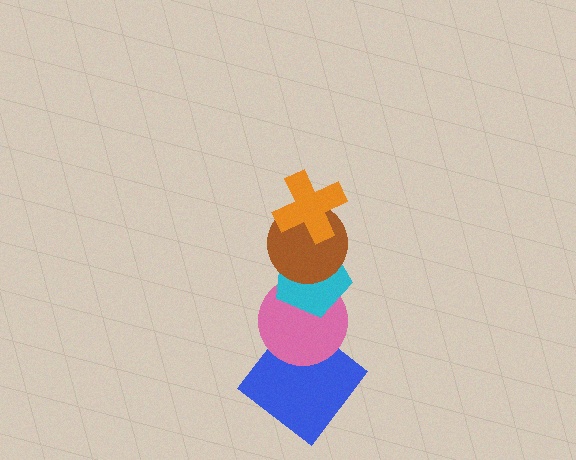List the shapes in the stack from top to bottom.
From top to bottom: the orange cross, the brown circle, the cyan pentagon, the pink circle, the blue diamond.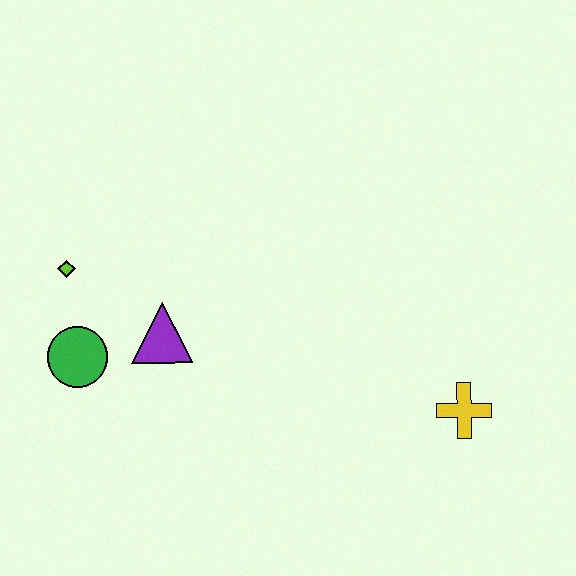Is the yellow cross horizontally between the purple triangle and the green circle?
No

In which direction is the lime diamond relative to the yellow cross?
The lime diamond is to the left of the yellow cross.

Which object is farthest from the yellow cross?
The lime diamond is farthest from the yellow cross.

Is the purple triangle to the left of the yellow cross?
Yes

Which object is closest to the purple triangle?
The green circle is closest to the purple triangle.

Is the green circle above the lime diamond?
No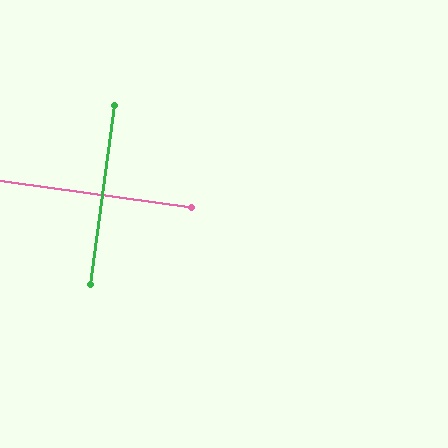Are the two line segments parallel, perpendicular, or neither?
Perpendicular — they meet at approximately 90°.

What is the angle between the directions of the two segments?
Approximately 90 degrees.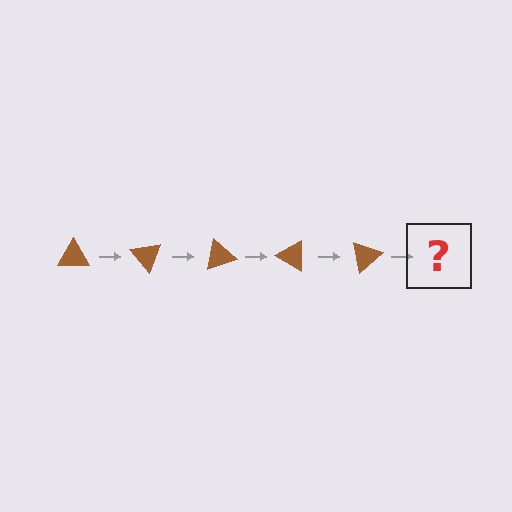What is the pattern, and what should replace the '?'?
The pattern is that the triangle rotates 50 degrees each step. The '?' should be a brown triangle rotated 250 degrees.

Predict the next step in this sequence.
The next step is a brown triangle rotated 250 degrees.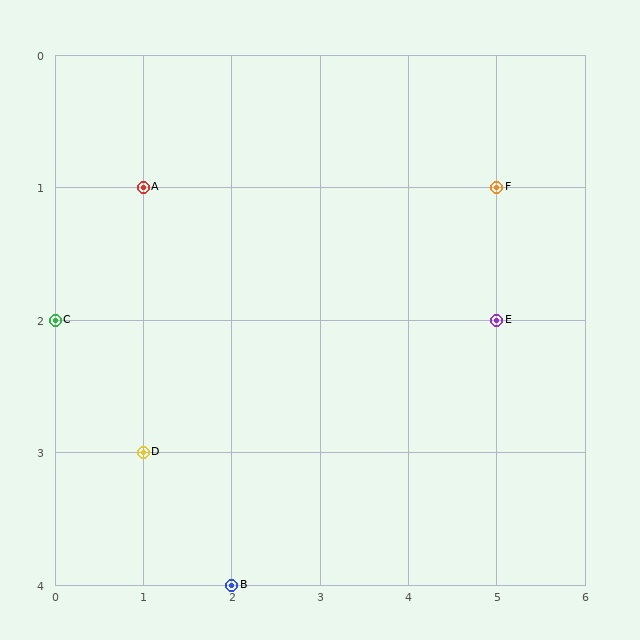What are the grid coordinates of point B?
Point B is at grid coordinates (2, 4).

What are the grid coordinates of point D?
Point D is at grid coordinates (1, 3).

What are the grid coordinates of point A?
Point A is at grid coordinates (1, 1).